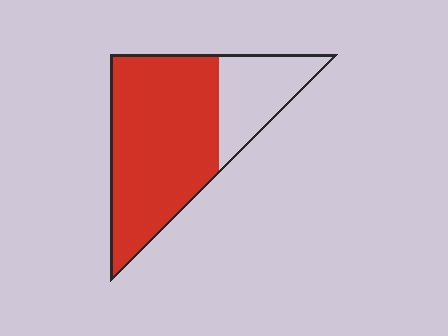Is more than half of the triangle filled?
Yes.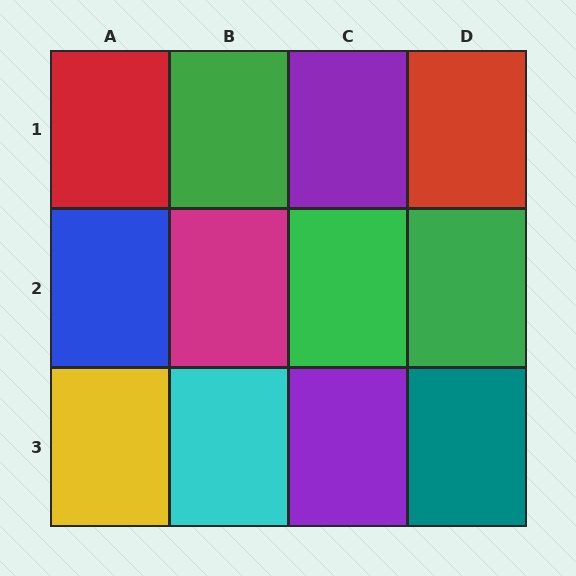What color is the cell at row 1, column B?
Green.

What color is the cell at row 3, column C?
Purple.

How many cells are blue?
1 cell is blue.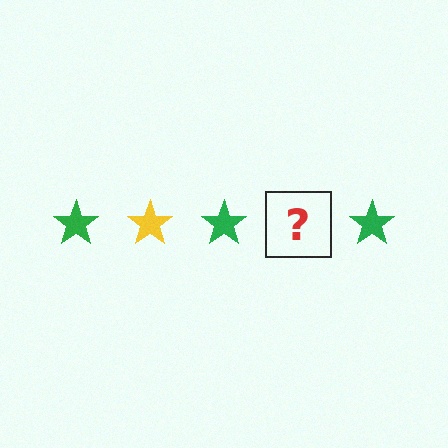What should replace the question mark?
The question mark should be replaced with a yellow star.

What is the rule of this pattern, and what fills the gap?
The rule is that the pattern cycles through green, yellow stars. The gap should be filled with a yellow star.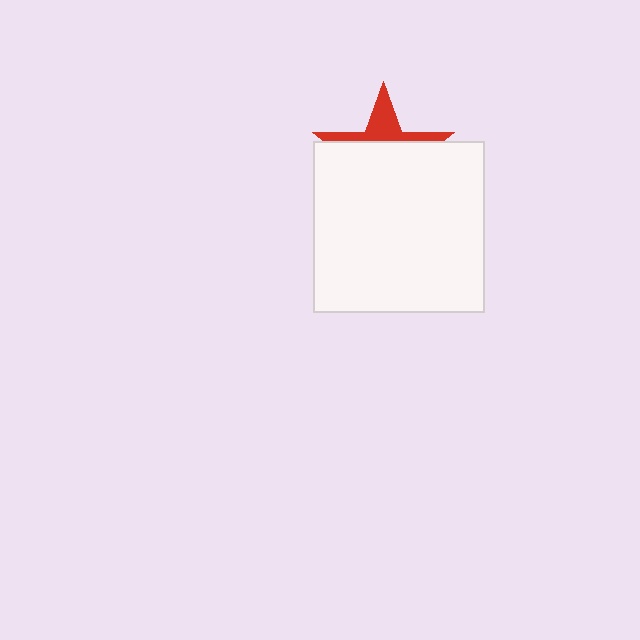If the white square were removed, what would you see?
You would see the complete red star.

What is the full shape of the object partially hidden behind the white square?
The partially hidden object is a red star.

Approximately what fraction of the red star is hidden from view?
Roughly 67% of the red star is hidden behind the white square.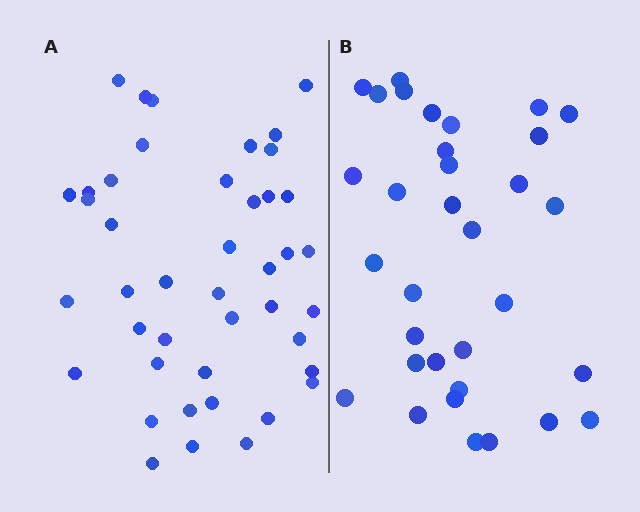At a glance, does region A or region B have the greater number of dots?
Region A (the left region) has more dots.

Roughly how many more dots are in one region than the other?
Region A has roughly 10 or so more dots than region B.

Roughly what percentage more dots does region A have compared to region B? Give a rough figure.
About 30% more.